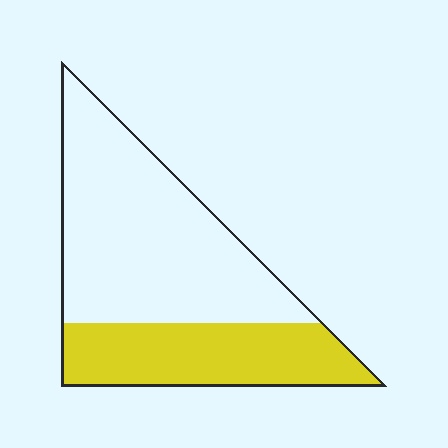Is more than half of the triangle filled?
No.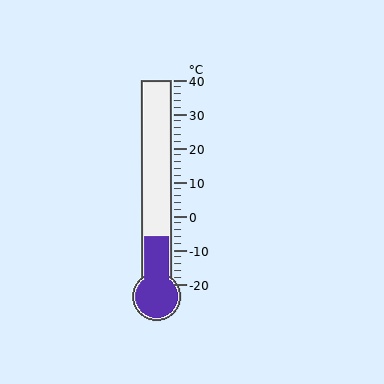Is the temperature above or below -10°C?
The temperature is above -10°C.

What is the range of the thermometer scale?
The thermometer scale ranges from -20°C to 40°C.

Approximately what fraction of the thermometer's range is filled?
The thermometer is filled to approximately 25% of its range.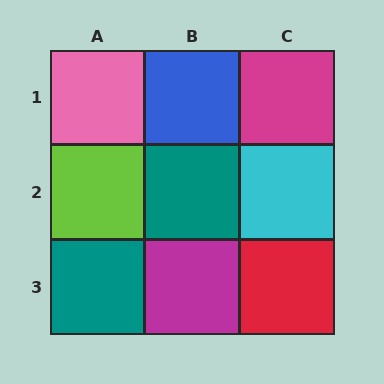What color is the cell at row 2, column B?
Teal.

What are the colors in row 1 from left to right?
Pink, blue, magenta.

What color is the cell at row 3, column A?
Teal.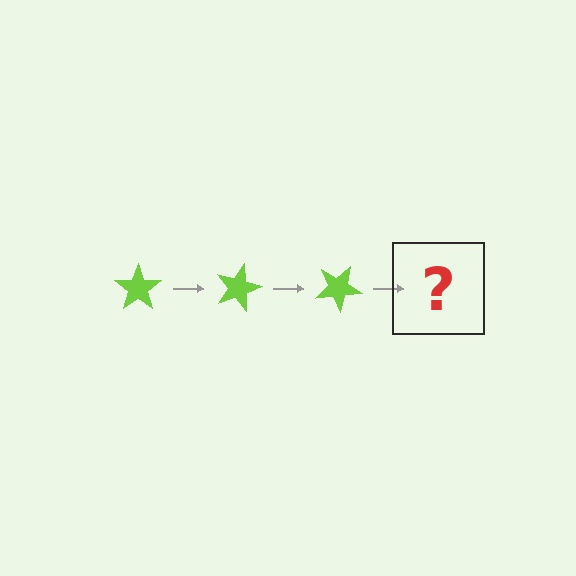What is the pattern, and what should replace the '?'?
The pattern is that the star rotates 15 degrees each step. The '?' should be a lime star rotated 45 degrees.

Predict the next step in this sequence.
The next step is a lime star rotated 45 degrees.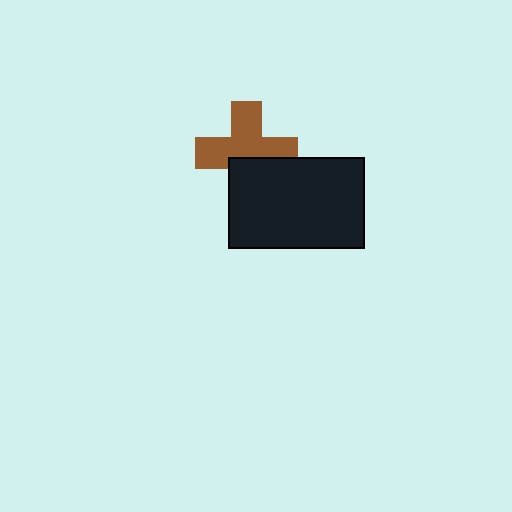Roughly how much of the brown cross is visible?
About half of it is visible (roughly 65%).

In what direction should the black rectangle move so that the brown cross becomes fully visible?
The black rectangle should move down. That is the shortest direction to clear the overlap and leave the brown cross fully visible.